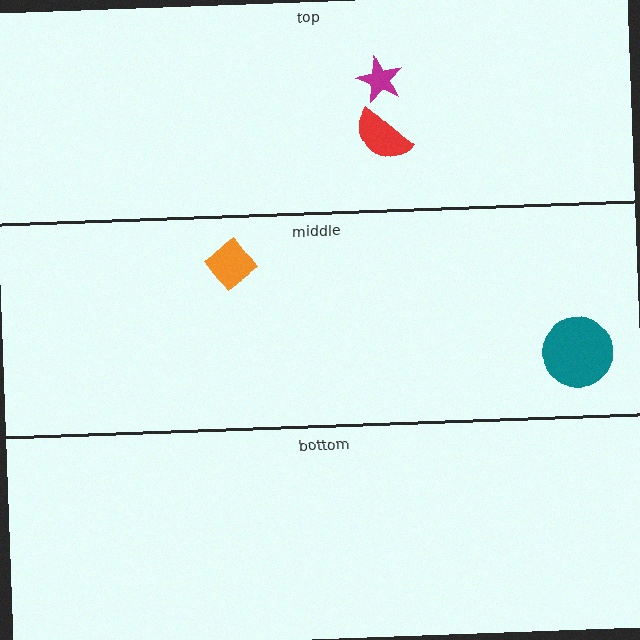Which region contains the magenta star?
The top region.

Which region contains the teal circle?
The middle region.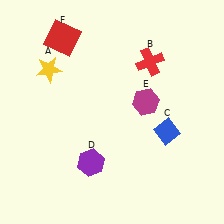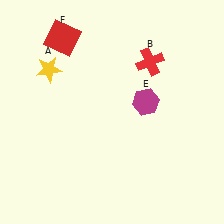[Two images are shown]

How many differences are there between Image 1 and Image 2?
There are 2 differences between the two images.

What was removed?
The blue diamond (C), the purple hexagon (D) were removed in Image 2.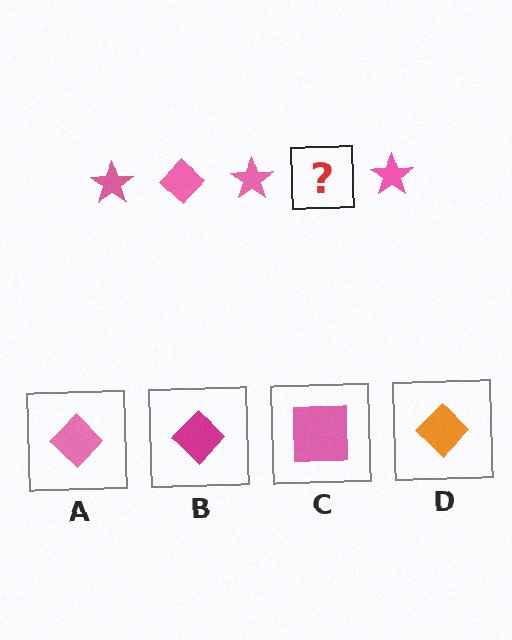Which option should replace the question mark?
Option A.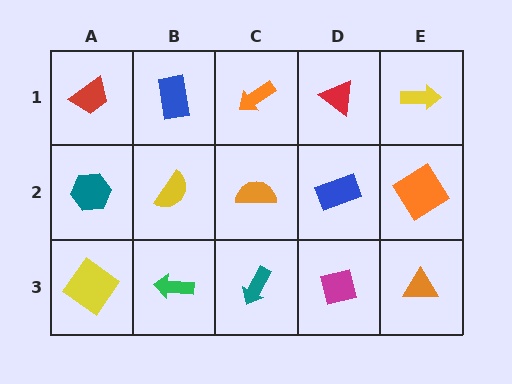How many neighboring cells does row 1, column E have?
2.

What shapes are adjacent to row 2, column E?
A yellow arrow (row 1, column E), an orange triangle (row 3, column E), a blue rectangle (row 2, column D).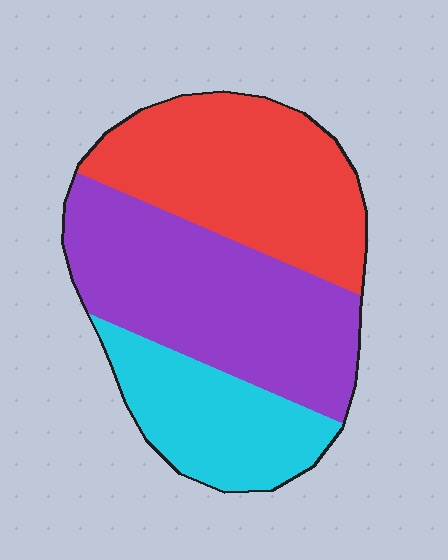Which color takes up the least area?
Cyan, at roughly 25%.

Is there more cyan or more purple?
Purple.